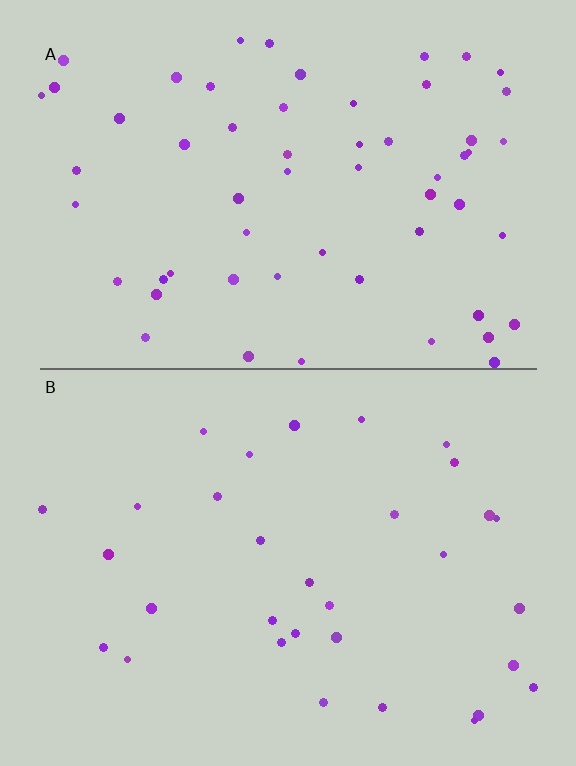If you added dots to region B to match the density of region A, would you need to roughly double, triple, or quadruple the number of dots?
Approximately double.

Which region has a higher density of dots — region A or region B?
A (the top).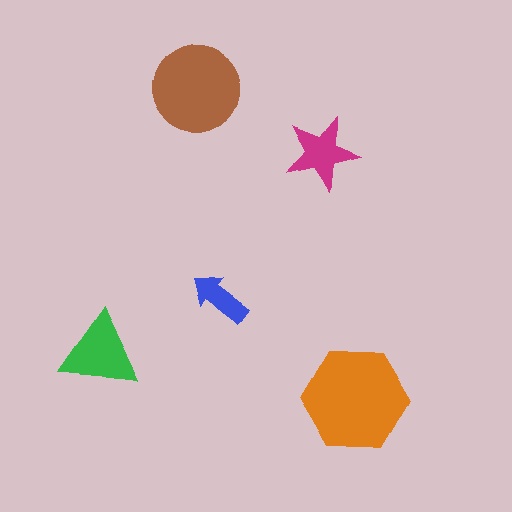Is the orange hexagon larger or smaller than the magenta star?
Larger.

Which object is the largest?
The orange hexagon.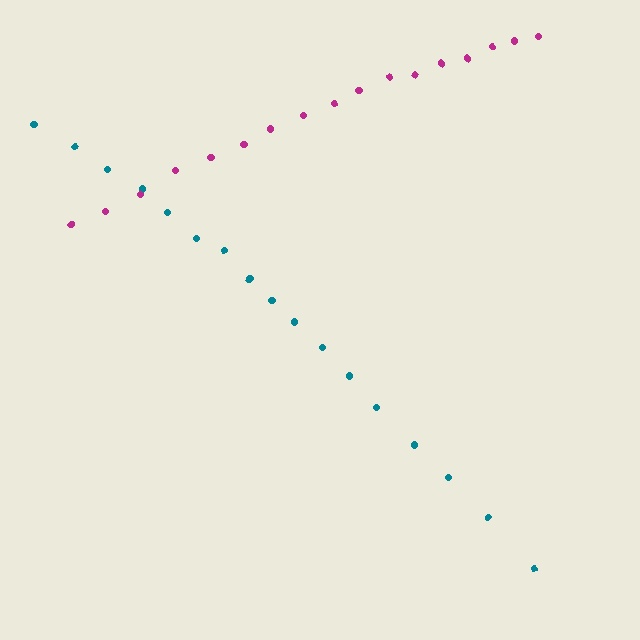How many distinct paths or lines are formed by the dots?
There are 2 distinct paths.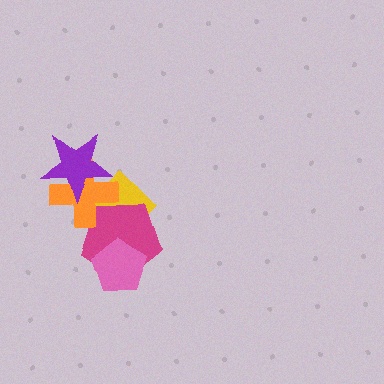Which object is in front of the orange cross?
The purple star is in front of the orange cross.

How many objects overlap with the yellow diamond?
3 objects overlap with the yellow diamond.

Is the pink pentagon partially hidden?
No, no other shape covers it.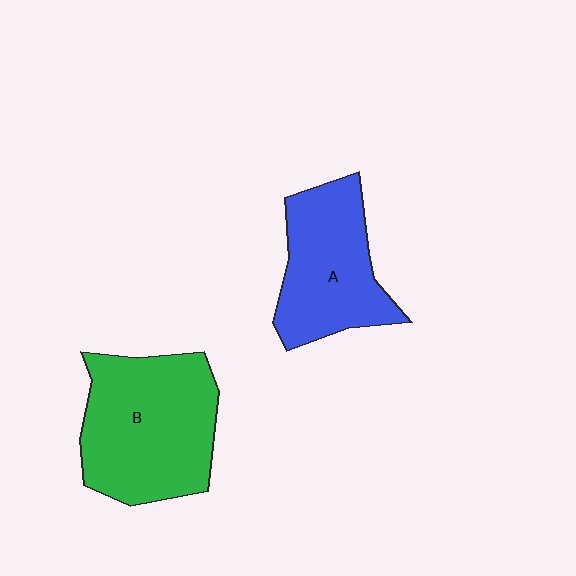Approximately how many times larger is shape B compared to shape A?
Approximately 1.3 times.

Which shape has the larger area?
Shape B (green).